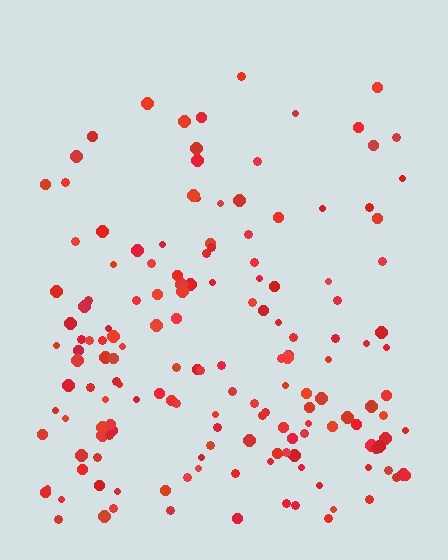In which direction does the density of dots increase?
From top to bottom, with the bottom side densest.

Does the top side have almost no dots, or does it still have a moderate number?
Still a moderate number, just noticeably fewer than the bottom.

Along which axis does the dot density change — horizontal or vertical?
Vertical.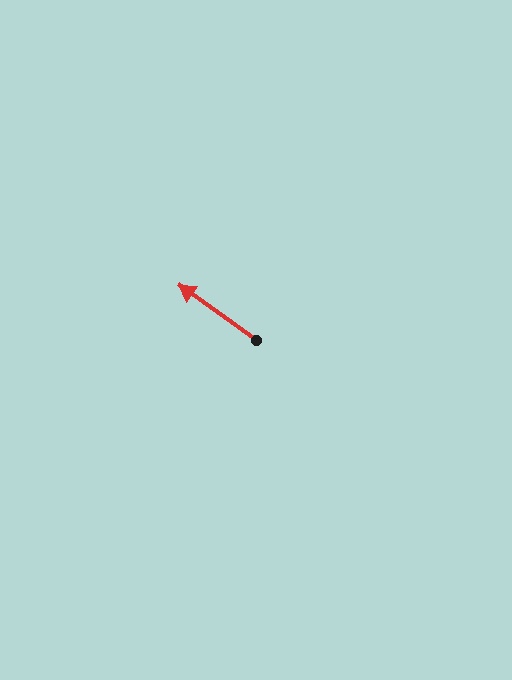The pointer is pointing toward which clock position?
Roughly 10 o'clock.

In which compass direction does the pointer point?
Northwest.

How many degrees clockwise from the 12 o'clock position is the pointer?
Approximately 306 degrees.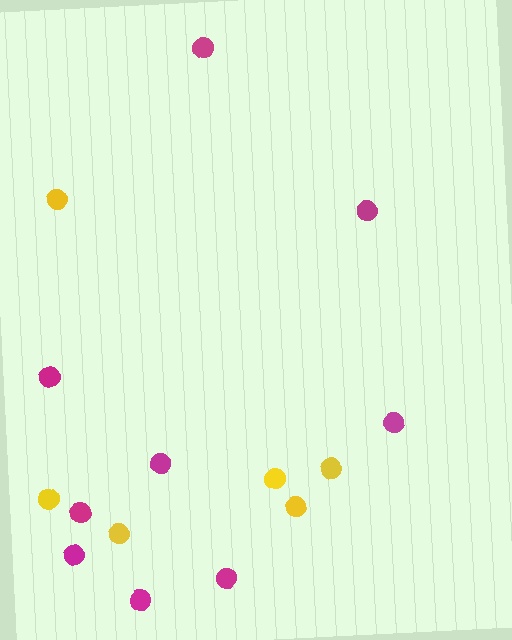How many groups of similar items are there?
There are 2 groups: one group of yellow circles (6) and one group of magenta circles (9).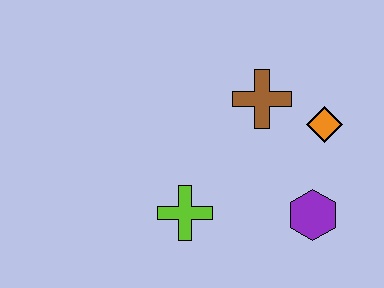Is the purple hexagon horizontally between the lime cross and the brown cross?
No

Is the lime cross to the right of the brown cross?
No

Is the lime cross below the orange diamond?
Yes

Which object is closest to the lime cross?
The purple hexagon is closest to the lime cross.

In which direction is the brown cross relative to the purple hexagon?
The brown cross is above the purple hexagon.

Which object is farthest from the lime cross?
The orange diamond is farthest from the lime cross.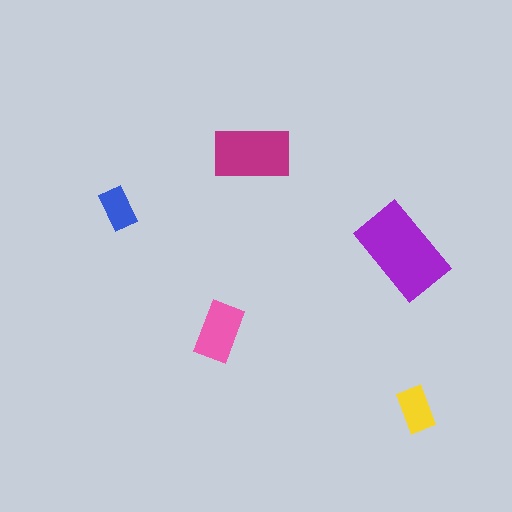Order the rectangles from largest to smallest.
the purple one, the magenta one, the pink one, the yellow one, the blue one.